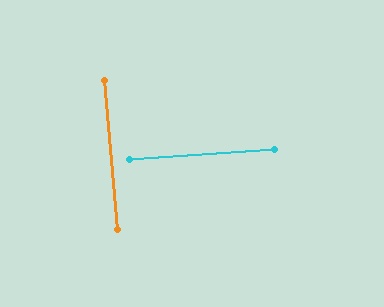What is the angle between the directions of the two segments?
Approximately 89 degrees.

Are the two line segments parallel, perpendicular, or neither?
Perpendicular — they meet at approximately 89°.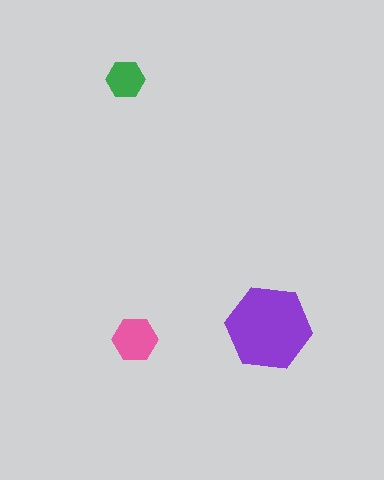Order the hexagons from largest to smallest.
the purple one, the pink one, the green one.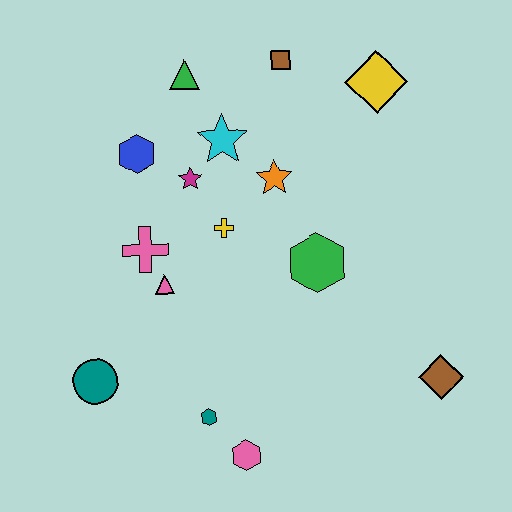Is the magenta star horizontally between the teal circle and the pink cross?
No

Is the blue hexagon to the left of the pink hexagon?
Yes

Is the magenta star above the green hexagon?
Yes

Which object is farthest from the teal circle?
The yellow diamond is farthest from the teal circle.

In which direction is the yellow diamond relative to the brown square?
The yellow diamond is to the right of the brown square.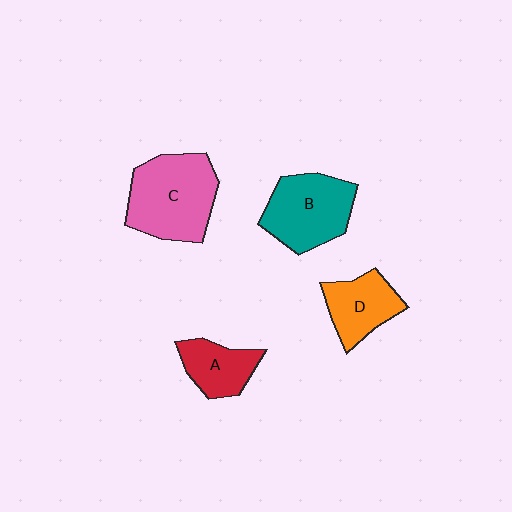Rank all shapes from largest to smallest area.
From largest to smallest: C (pink), B (teal), D (orange), A (red).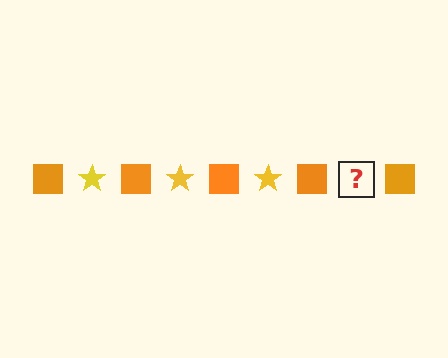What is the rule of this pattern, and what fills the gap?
The rule is that the pattern alternates between orange square and yellow star. The gap should be filled with a yellow star.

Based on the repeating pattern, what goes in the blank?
The blank should be a yellow star.